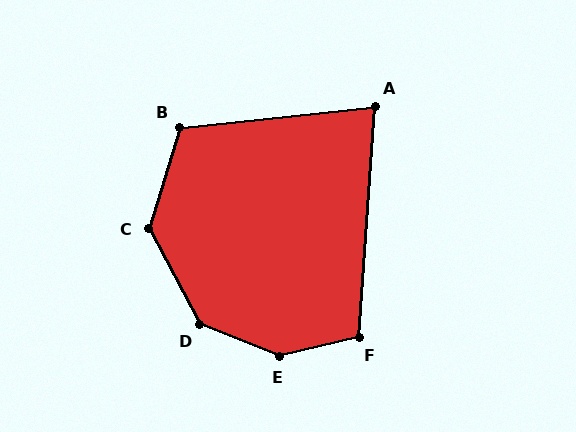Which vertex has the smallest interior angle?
A, at approximately 80 degrees.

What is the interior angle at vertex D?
Approximately 139 degrees (obtuse).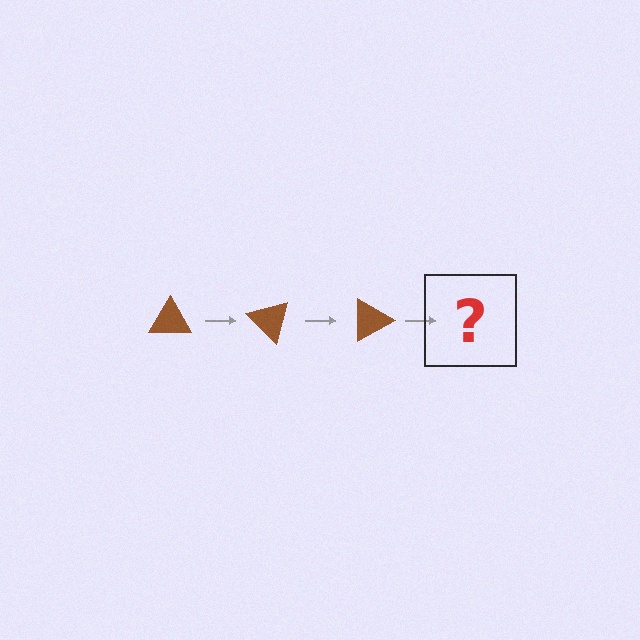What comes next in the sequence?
The next element should be a brown triangle rotated 135 degrees.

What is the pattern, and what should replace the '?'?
The pattern is that the triangle rotates 45 degrees each step. The '?' should be a brown triangle rotated 135 degrees.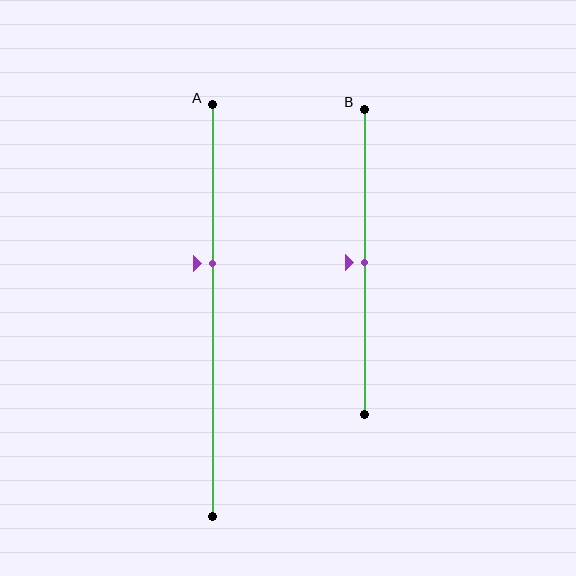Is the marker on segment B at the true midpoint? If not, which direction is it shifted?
Yes, the marker on segment B is at the true midpoint.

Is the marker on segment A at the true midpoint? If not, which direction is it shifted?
No, the marker on segment A is shifted upward by about 11% of the segment length.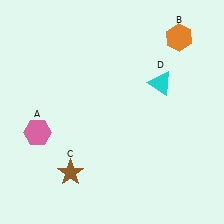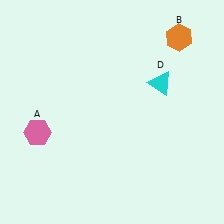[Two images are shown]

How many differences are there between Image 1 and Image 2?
There is 1 difference between the two images.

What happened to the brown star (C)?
The brown star (C) was removed in Image 2. It was in the bottom-left area of Image 1.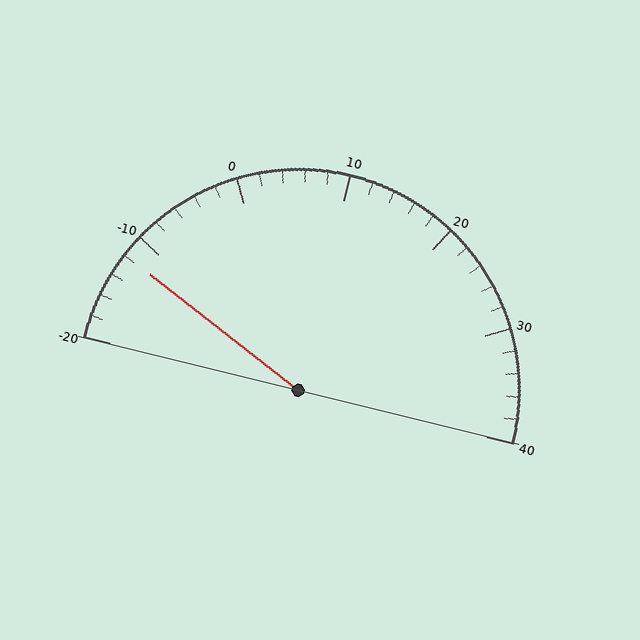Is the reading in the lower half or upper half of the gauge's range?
The reading is in the lower half of the range (-20 to 40).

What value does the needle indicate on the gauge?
The needle indicates approximately -12.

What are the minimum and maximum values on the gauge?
The gauge ranges from -20 to 40.